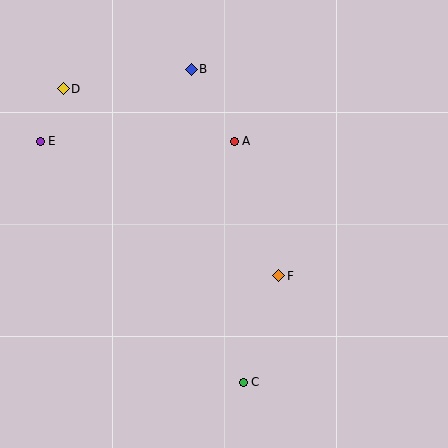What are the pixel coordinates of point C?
Point C is at (243, 382).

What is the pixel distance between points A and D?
The distance between A and D is 179 pixels.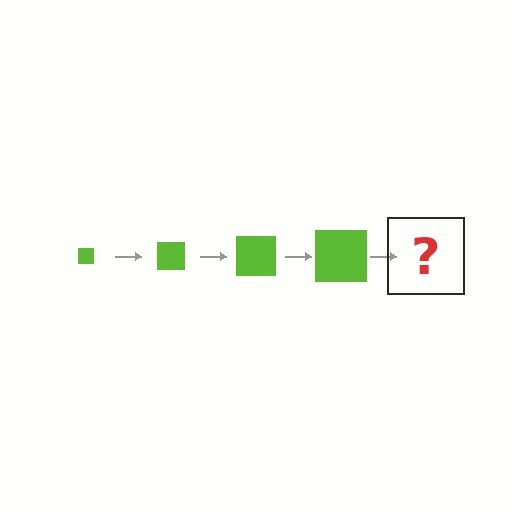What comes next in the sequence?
The next element should be a lime square, larger than the previous one.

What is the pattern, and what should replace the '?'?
The pattern is that the square gets progressively larger each step. The '?' should be a lime square, larger than the previous one.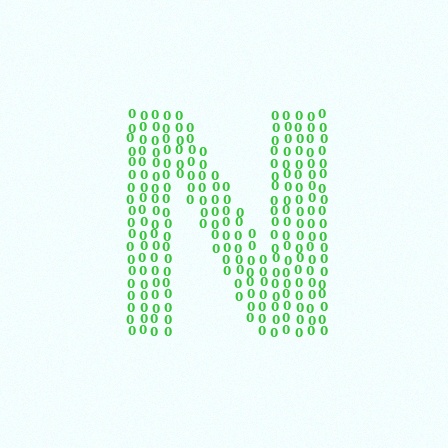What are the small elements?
The small elements are digit 0's.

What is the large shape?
The large shape is the letter N.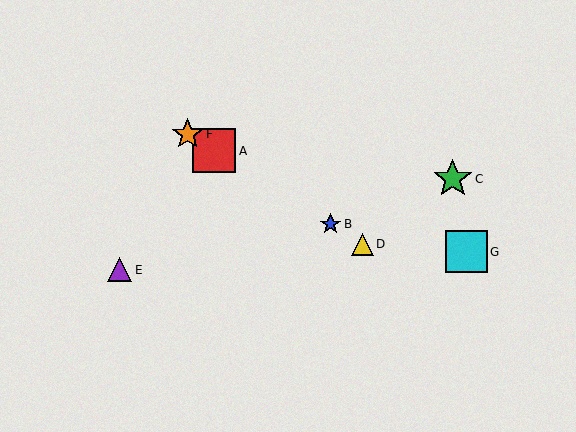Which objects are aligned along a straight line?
Objects A, B, D, F are aligned along a straight line.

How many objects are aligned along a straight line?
4 objects (A, B, D, F) are aligned along a straight line.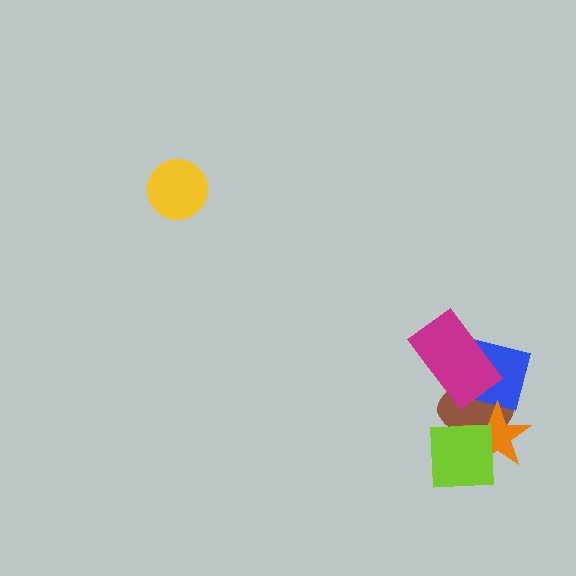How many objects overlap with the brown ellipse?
4 objects overlap with the brown ellipse.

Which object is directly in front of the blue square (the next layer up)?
The orange star is directly in front of the blue square.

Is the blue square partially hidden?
Yes, it is partially covered by another shape.